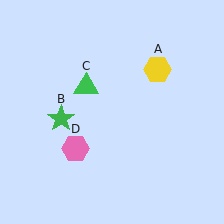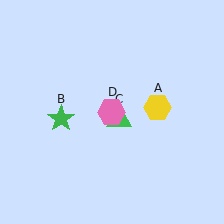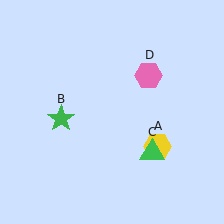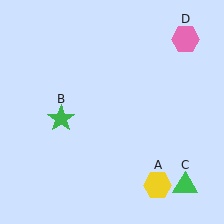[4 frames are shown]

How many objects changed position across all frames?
3 objects changed position: yellow hexagon (object A), green triangle (object C), pink hexagon (object D).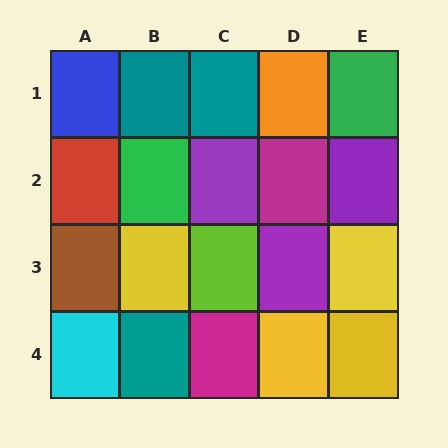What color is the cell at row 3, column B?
Yellow.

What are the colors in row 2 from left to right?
Red, green, purple, magenta, purple.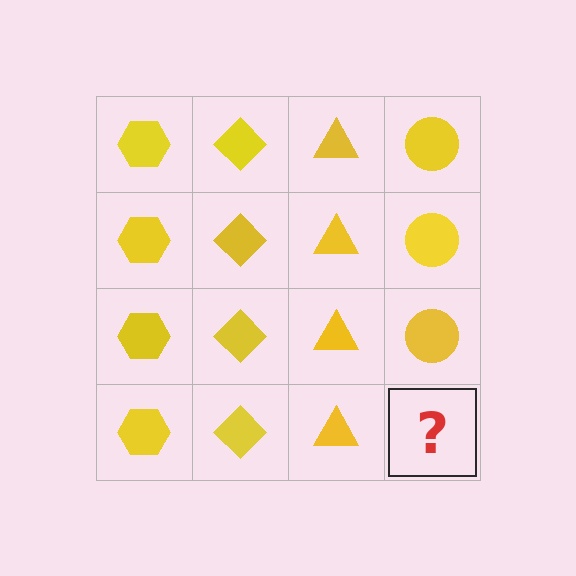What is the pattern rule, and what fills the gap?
The rule is that each column has a consistent shape. The gap should be filled with a yellow circle.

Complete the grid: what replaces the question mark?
The question mark should be replaced with a yellow circle.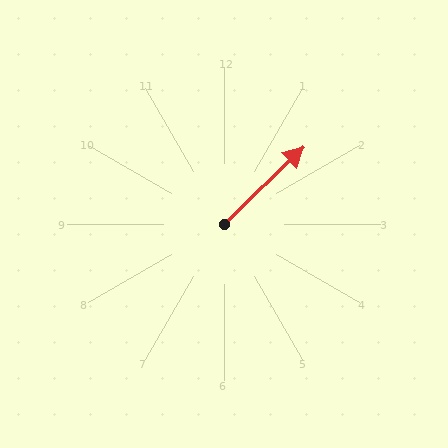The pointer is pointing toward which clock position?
Roughly 2 o'clock.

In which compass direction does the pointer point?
Northeast.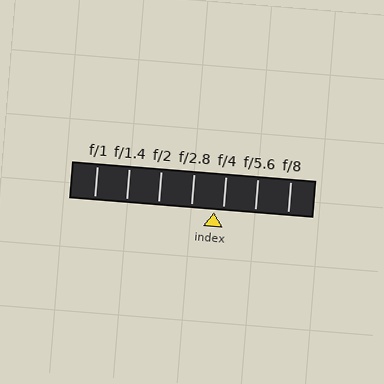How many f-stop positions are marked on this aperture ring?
There are 7 f-stop positions marked.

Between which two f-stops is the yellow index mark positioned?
The index mark is between f/2.8 and f/4.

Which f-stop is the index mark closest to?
The index mark is closest to f/4.